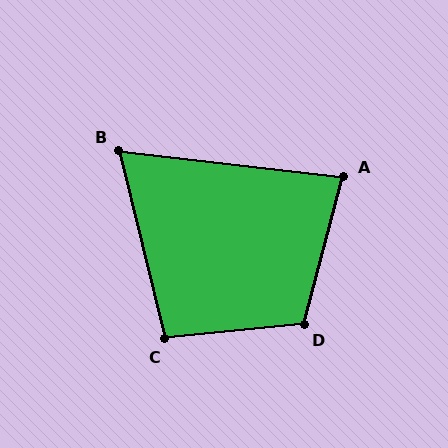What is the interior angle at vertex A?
Approximately 82 degrees (acute).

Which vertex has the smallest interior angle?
B, at approximately 70 degrees.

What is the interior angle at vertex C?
Approximately 98 degrees (obtuse).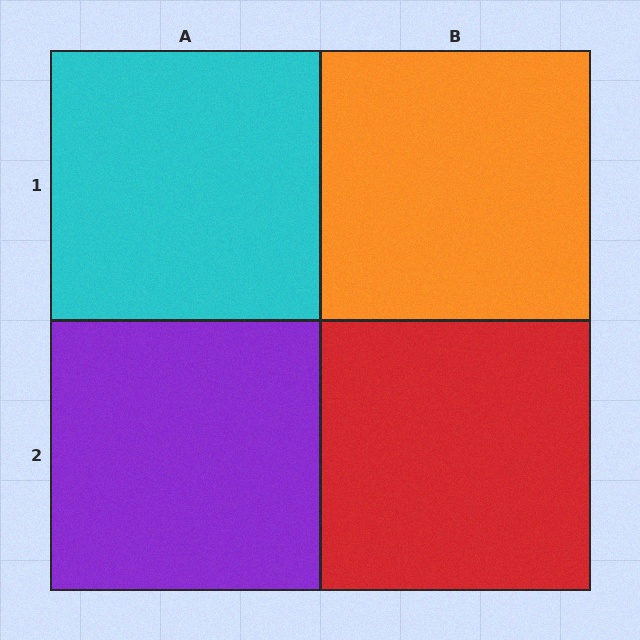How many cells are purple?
1 cell is purple.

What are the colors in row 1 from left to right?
Cyan, orange.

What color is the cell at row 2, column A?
Purple.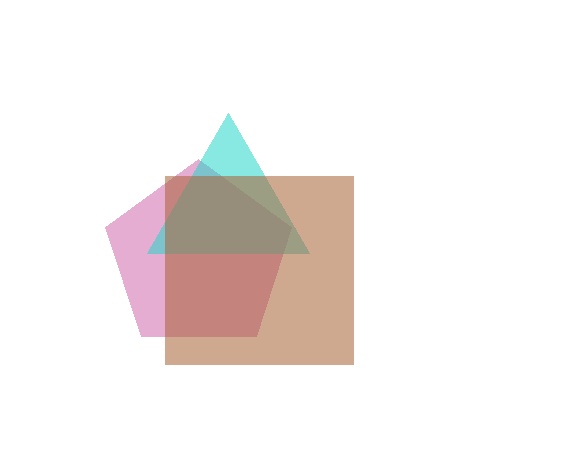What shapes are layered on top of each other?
The layered shapes are: a magenta pentagon, a cyan triangle, a brown square.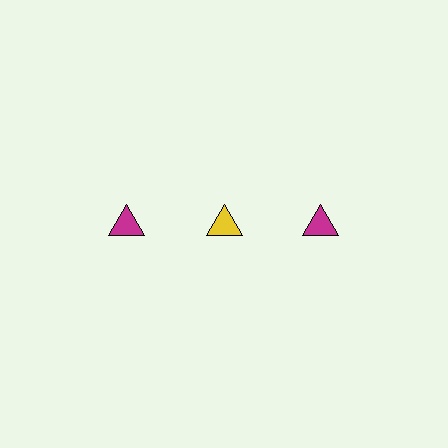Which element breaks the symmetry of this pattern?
The yellow triangle in the top row, second from left column breaks the symmetry. All other shapes are magenta triangles.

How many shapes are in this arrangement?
There are 3 shapes arranged in a grid pattern.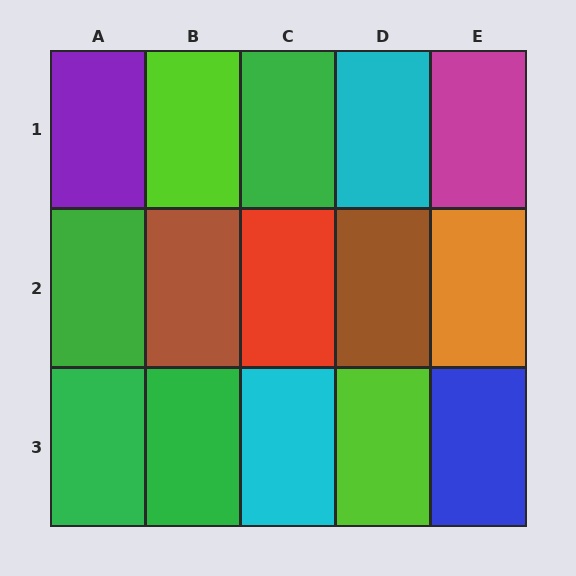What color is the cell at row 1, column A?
Purple.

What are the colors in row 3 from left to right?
Green, green, cyan, lime, blue.